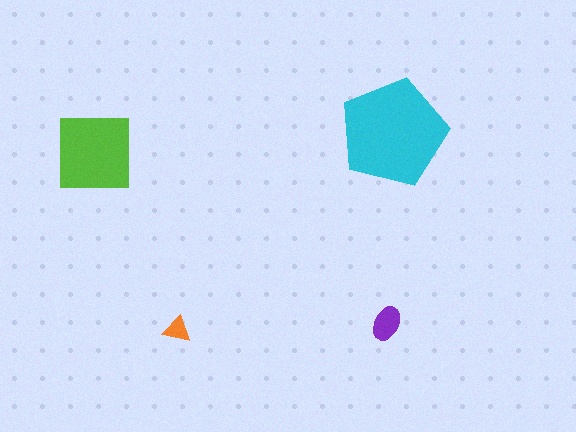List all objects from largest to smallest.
The cyan pentagon, the lime square, the purple ellipse, the orange triangle.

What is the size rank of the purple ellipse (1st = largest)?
3rd.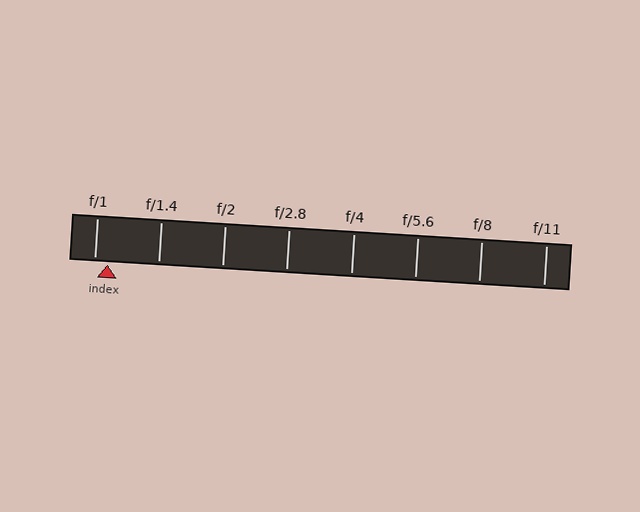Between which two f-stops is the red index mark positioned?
The index mark is between f/1 and f/1.4.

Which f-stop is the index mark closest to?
The index mark is closest to f/1.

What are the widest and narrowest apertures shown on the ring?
The widest aperture shown is f/1 and the narrowest is f/11.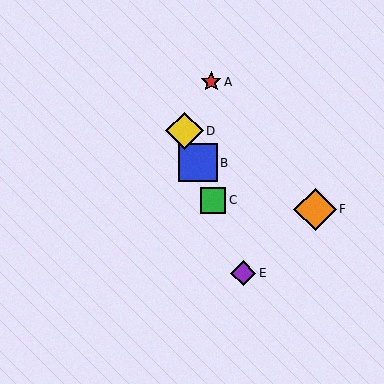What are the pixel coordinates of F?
Object F is at (315, 209).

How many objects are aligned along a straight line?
4 objects (B, C, D, E) are aligned along a straight line.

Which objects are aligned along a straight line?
Objects B, C, D, E are aligned along a straight line.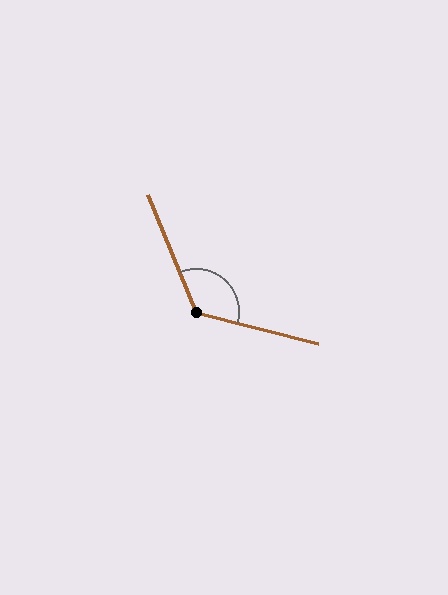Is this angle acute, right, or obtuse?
It is obtuse.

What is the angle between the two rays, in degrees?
Approximately 127 degrees.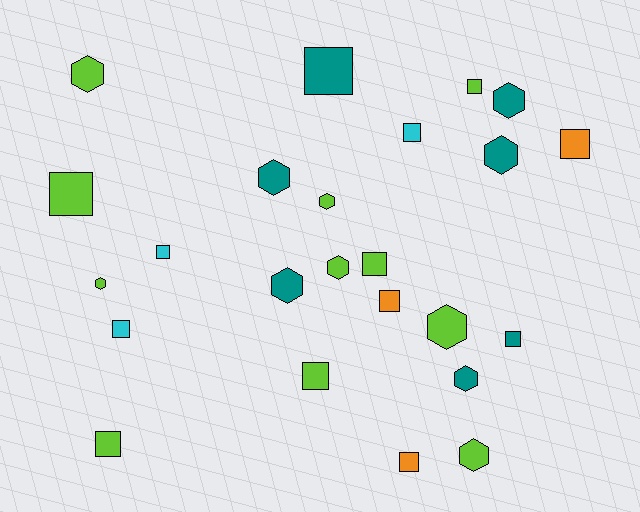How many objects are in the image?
There are 24 objects.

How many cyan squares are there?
There are 3 cyan squares.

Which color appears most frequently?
Lime, with 11 objects.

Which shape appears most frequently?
Square, with 13 objects.